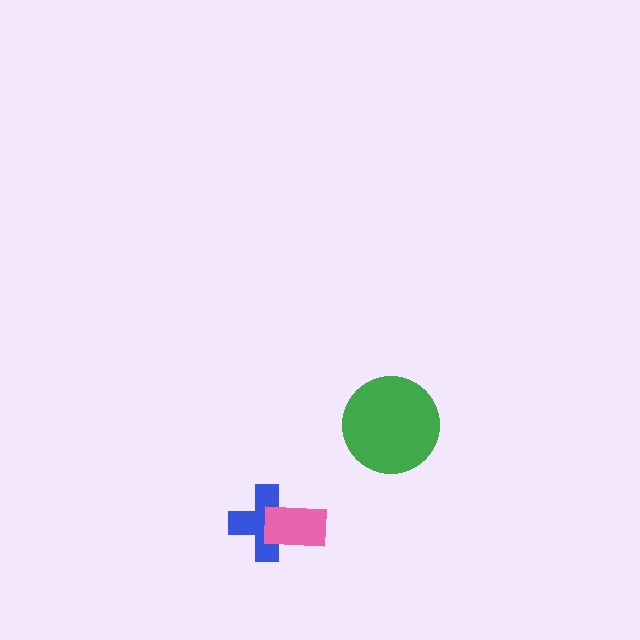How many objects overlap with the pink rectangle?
1 object overlaps with the pink rectangle.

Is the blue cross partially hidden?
Yes, it is partially covered by another shape.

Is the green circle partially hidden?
No, no other shape covers it.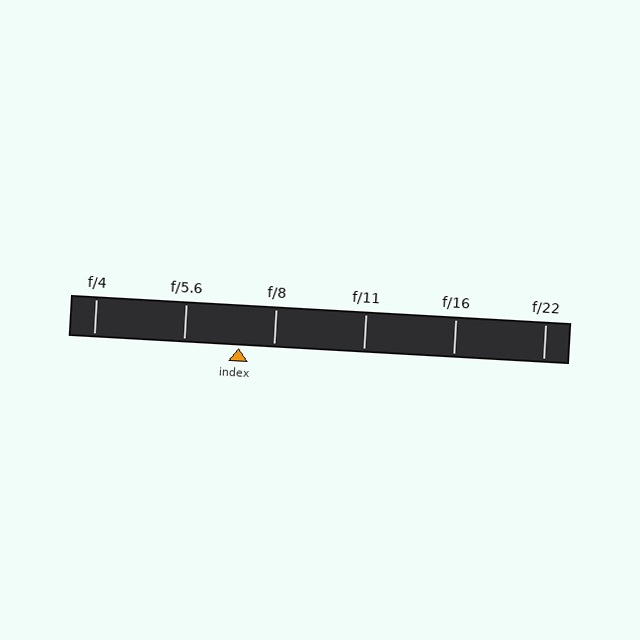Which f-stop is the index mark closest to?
The index mark is closest to f/8.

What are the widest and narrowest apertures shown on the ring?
The widest aperture shown is f/4 and the narrowest is f/22.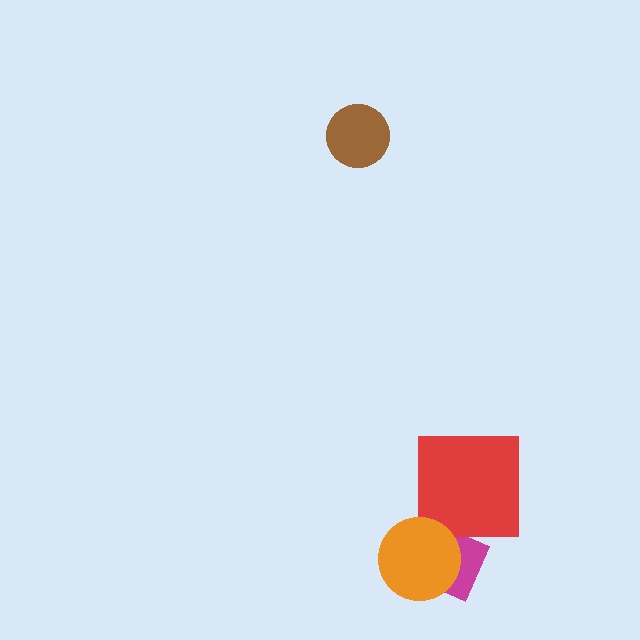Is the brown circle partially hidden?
No, no other shape covers it.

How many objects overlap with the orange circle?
1 object overlaps with the orange circle.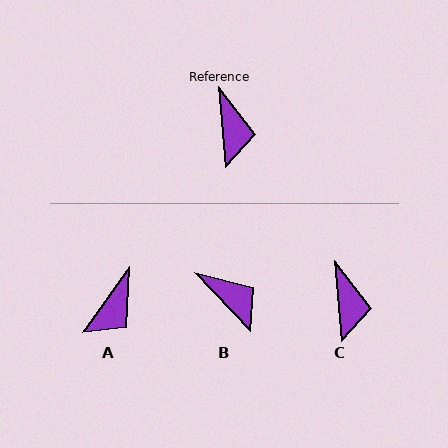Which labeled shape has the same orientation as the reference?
C.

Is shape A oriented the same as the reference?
No, it is off by about 41 degrees.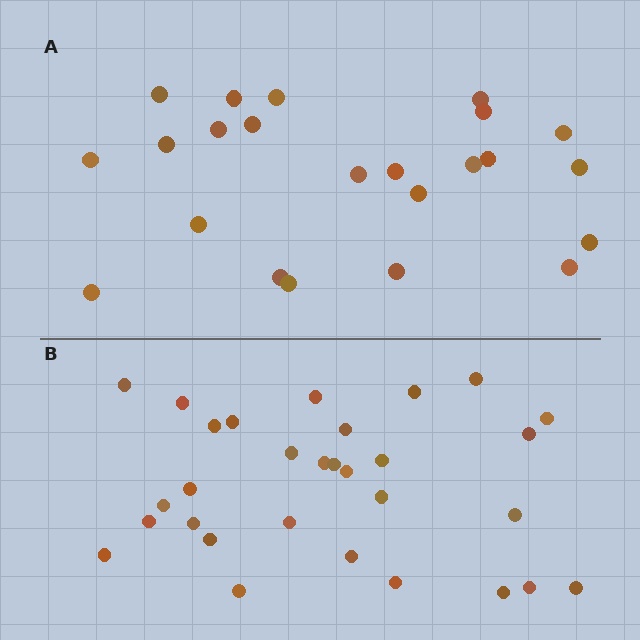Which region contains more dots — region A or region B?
Region B (the bottom region) has more dots.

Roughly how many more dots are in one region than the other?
Region B has roughly 8 or so more dots than region A.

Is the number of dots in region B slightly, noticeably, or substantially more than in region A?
Region B has noticeably more, but not dramatically so. The ratio is roughly 1.3 to 1.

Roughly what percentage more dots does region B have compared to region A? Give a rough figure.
About 30% more.